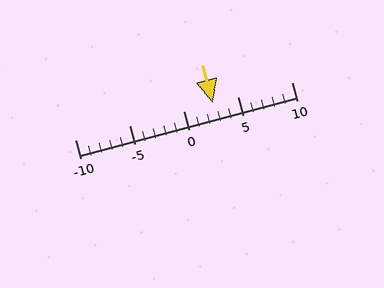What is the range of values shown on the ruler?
The ruler shows values from -10 to 10.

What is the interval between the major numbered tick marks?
The major tick marks are spaced 5 units apart.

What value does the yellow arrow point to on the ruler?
The yellow arrow points to approximately 3.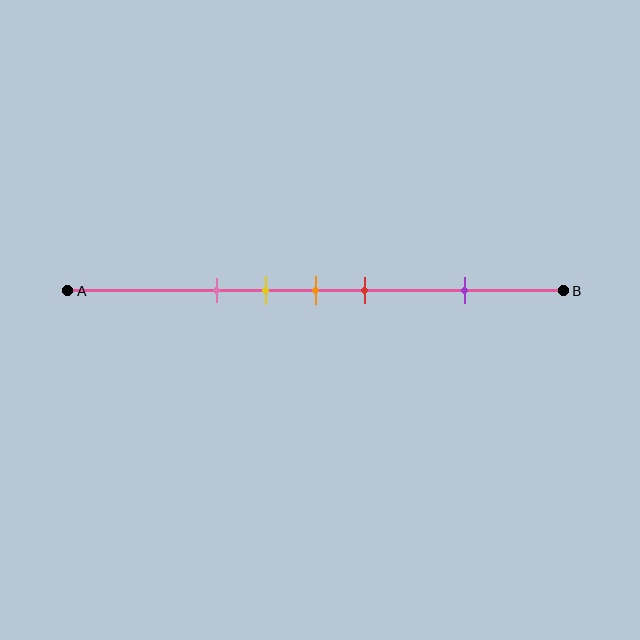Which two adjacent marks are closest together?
The yellow and orange marks are the closest adjacent pair.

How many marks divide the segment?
There are 5 marks dividing the segment.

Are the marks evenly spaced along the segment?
No, the marks are not evenly spaced.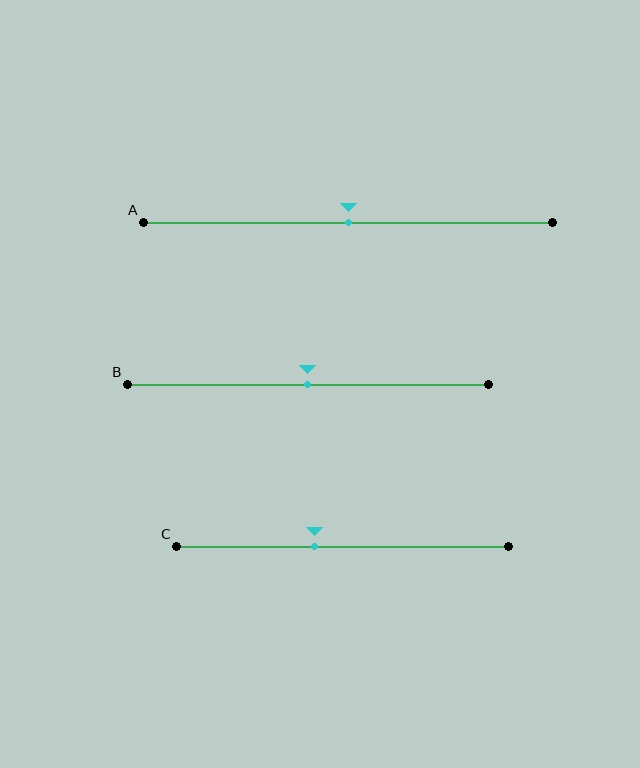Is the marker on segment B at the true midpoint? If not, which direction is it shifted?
Yes, the marker on segment B is at the true midpoint.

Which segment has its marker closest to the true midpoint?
Segment A has its marker closest to the true midpoint.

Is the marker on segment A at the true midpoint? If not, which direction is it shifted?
Yes, the marker on segment A is at the true midpoint.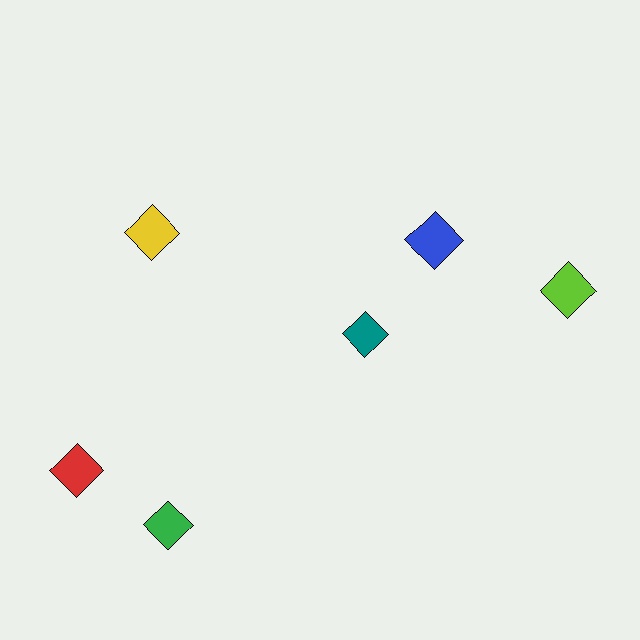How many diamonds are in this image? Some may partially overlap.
There are 6 diamonds.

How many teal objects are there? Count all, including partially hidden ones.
There is 1 teal object.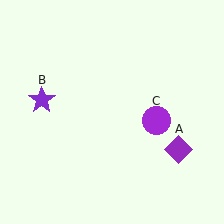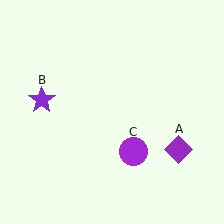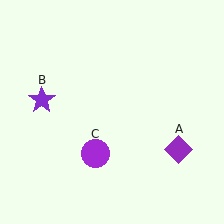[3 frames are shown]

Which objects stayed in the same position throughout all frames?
Purple diamond (object A) and purple star (object B) remained stationary.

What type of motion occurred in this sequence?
The purple circle (object C) rotated clockwise around the center of the scene.